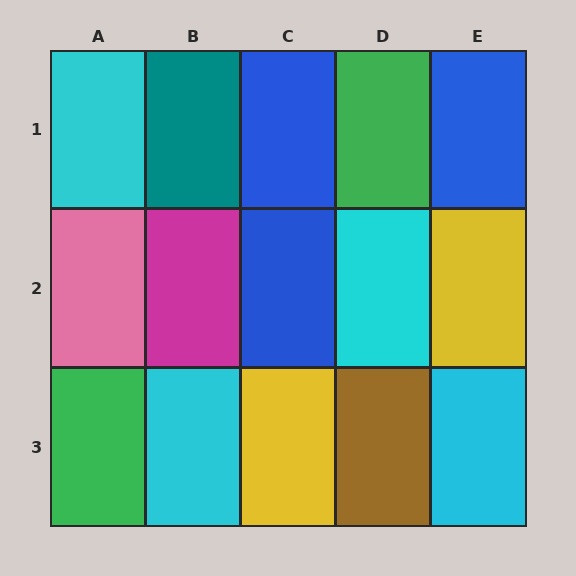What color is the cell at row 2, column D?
Cyan.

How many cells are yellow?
2 cells are yellow.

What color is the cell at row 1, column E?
Blue.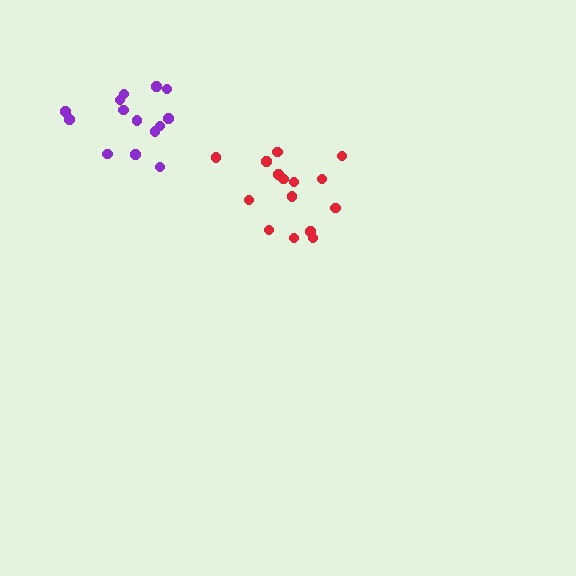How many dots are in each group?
Group 1: 15 dots, Group 2: 14 dots (29 total).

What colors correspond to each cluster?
The clusters are colored: red, purple.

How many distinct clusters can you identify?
There are 2 distinct clusters.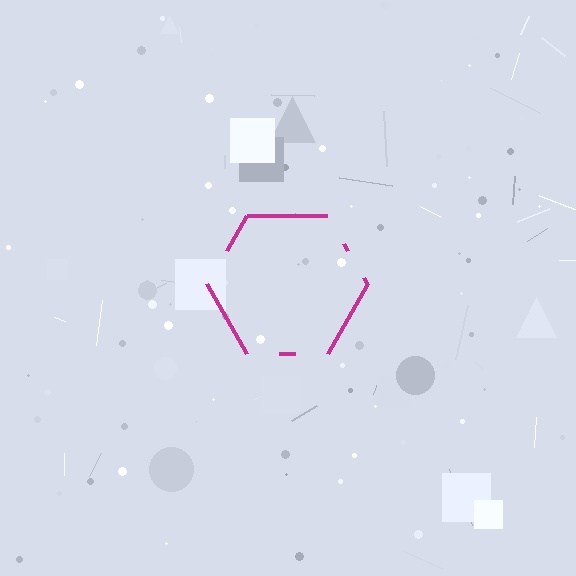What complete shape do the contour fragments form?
The contour fragments form a hexagon.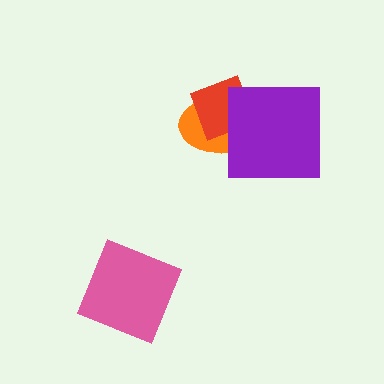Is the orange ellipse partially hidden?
Yes, it is partially covered by another shape.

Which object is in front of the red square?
The purple square is in front of the red square.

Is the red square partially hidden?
Yes, it is partially covered by another shape.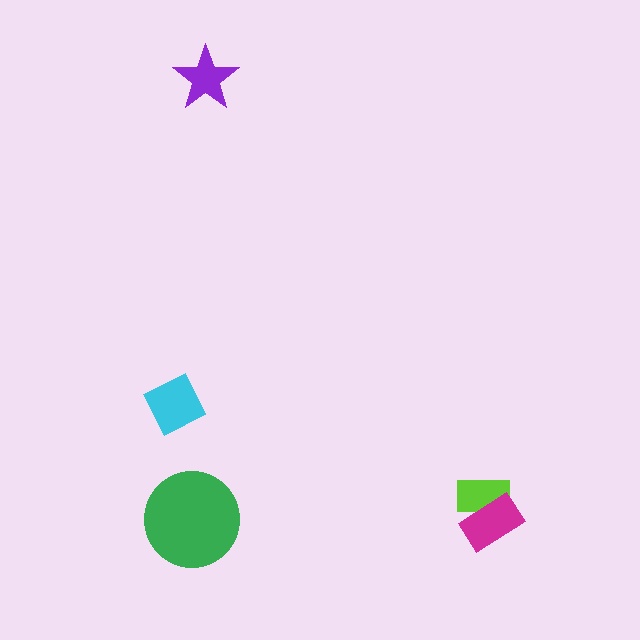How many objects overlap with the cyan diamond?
0 objects overlap with the cyan diamond.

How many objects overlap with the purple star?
0 objects overlap with the purple star.